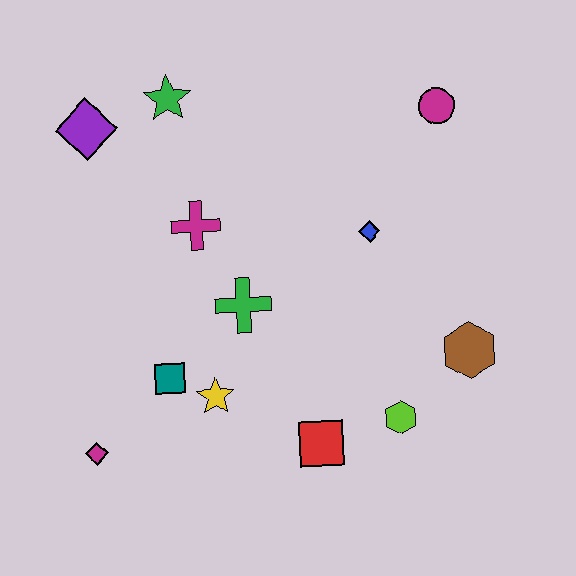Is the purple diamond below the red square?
No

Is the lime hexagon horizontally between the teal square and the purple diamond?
No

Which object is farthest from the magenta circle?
The magenta diamond is farthest from the magenta circle.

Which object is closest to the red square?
The lime hexagon is closest to the red square.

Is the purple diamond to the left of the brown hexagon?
Yes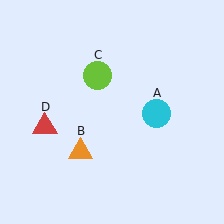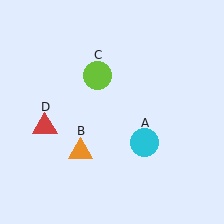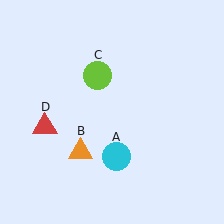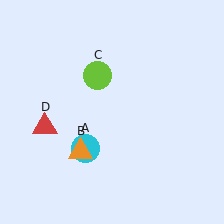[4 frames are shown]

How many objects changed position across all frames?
1 object changed position: cyan circle (object A).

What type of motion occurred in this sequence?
The cyan circle (object A) rotated clockwise around the center of the scene.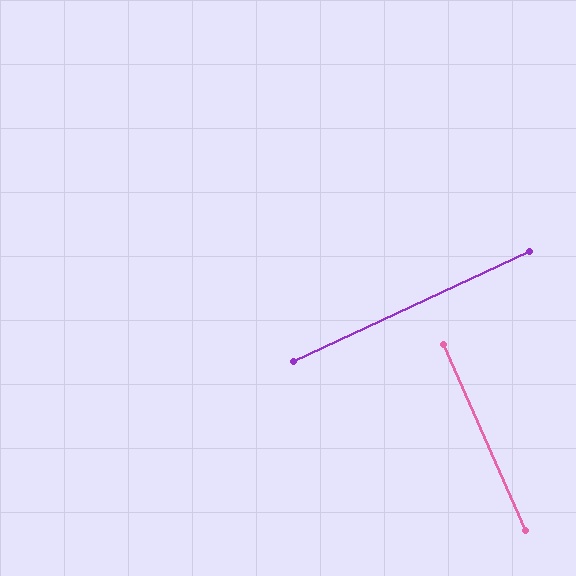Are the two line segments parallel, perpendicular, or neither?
Perpendicular — they meet at approximately 88°.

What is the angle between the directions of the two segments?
Approximately 88 degrees.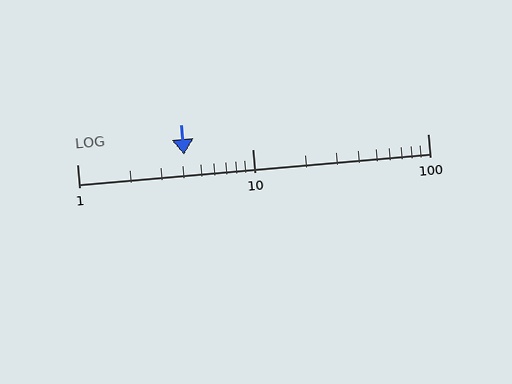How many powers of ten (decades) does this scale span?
The scale spans 2 decades, from 1 to 100.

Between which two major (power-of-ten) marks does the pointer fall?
The pointer is between 1 and 10.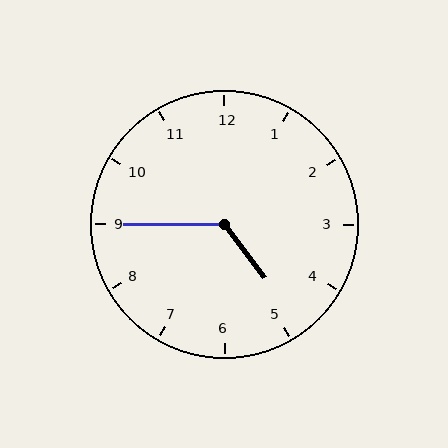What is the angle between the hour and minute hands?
Approximately 128 degrees.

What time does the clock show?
4:45.